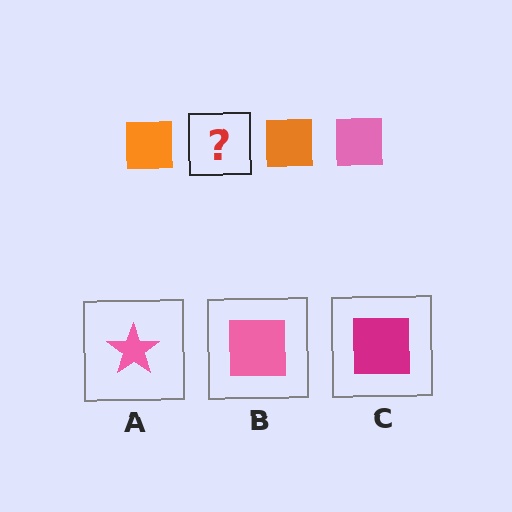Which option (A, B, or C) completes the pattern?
B.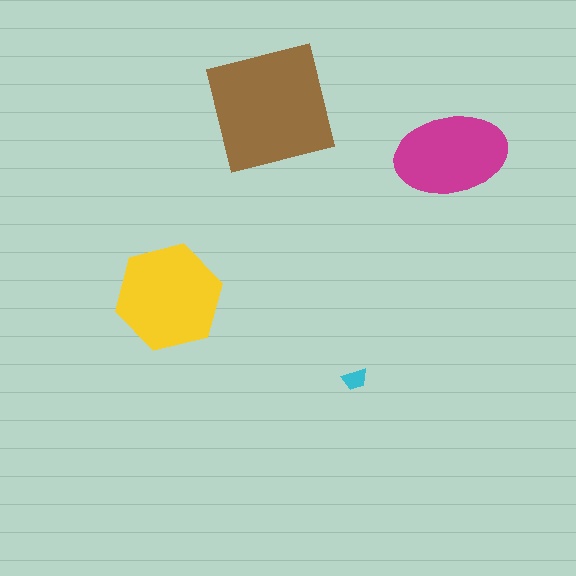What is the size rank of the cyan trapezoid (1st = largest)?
4th.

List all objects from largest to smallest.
The brown square, the yellow hexagon, the magenta ellipse, the cyan trapezoid.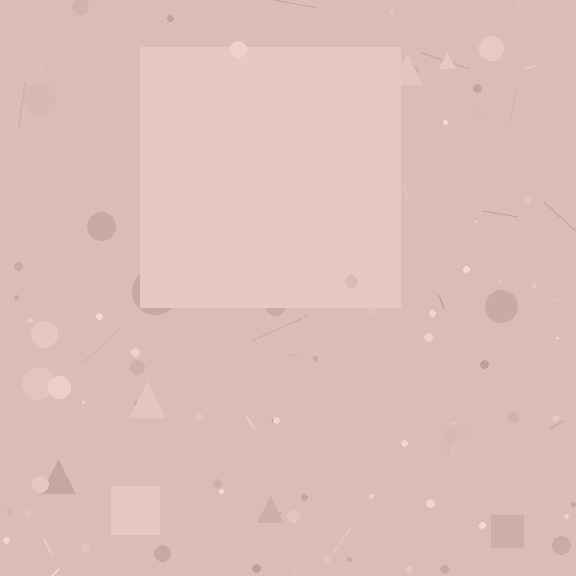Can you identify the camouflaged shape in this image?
The camouflaged shape is a square.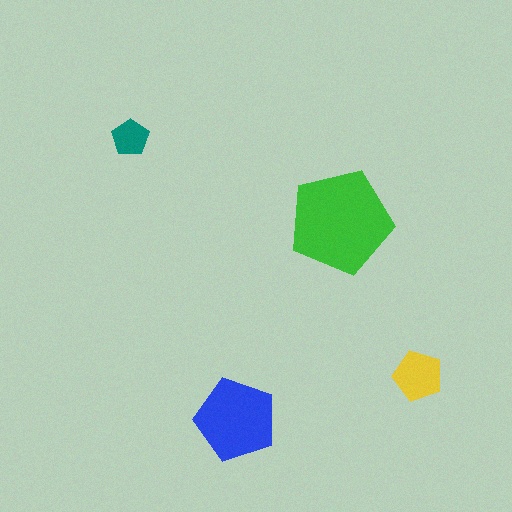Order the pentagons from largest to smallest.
the green one, the blue one, the yellow one, the teal one.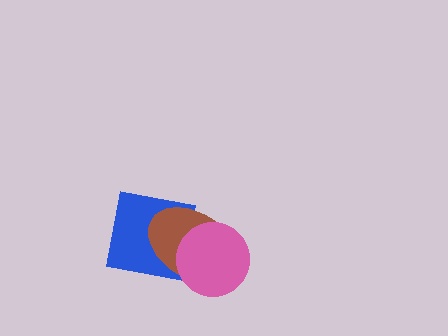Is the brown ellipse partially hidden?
Yes, it is partially covered by another shape.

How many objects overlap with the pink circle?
2 objects overlap with the pink circle.